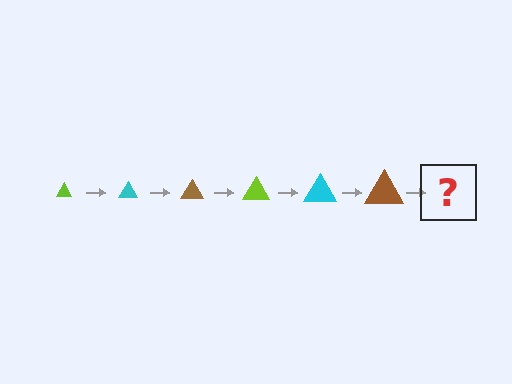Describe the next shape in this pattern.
It should be a lime triangle, larger than the previous one.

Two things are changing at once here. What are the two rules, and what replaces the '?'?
The two rules are that the triangle grows larger each step and the color cycles through lime, cyan, and brown. The '?' should be a lime triangle, larger than the previous one.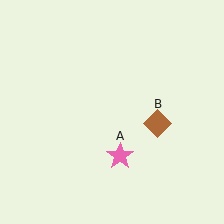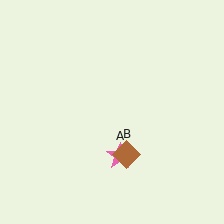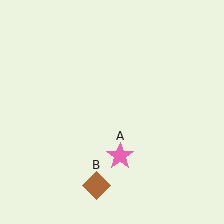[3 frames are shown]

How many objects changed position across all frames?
1 object changed position: brown diamond (object B).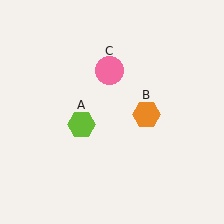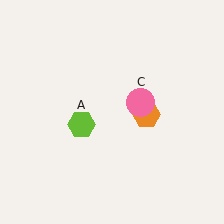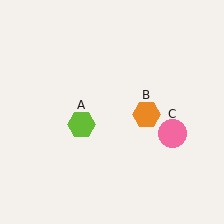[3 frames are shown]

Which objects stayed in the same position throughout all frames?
Lime hexagon (object A) and orange hexagon (object B) remained stationary.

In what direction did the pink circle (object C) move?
The pink circle (object C) moved down and to the right.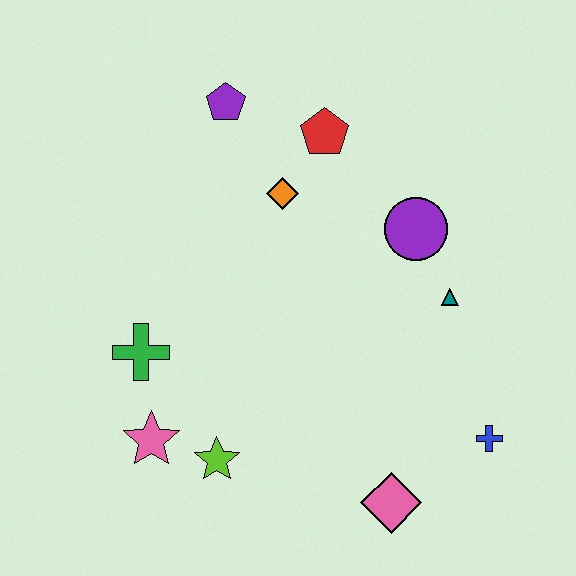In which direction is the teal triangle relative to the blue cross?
The teal triangle is above the blue cross.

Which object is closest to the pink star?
The lime star is closest to the pink star.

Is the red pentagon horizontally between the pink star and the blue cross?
Yes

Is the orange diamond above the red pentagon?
No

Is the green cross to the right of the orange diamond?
No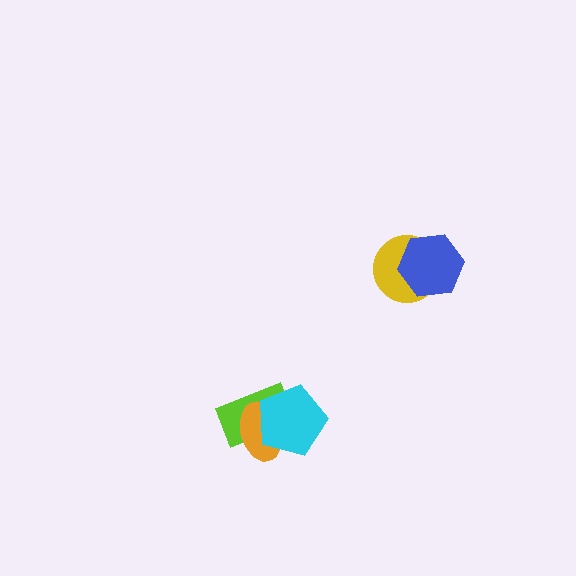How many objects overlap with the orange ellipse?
2 objects overlap with the orange ellipse.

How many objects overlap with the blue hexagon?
1 object overlaps with the blue hexagon.